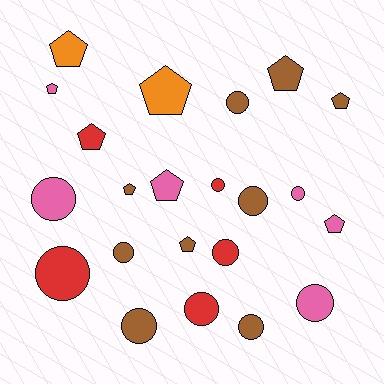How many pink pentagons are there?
There are 3 pink pentagons.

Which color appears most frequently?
Brown, with 9 objects.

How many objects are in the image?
There are 22 objects.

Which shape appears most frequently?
Circle, with 12 objects.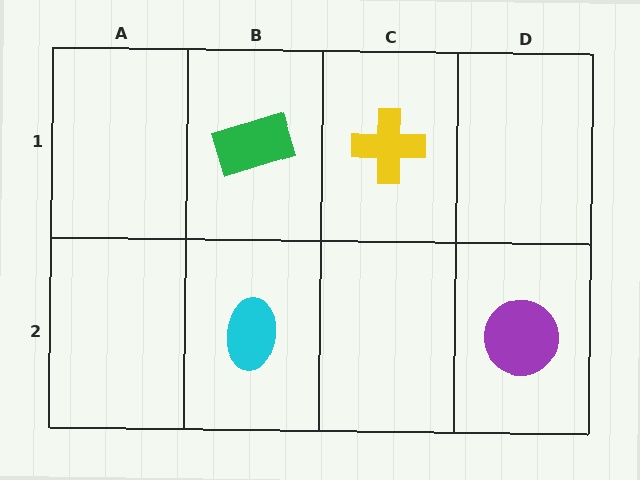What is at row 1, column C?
A yellow cross.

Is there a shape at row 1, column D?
No, that cell is empty.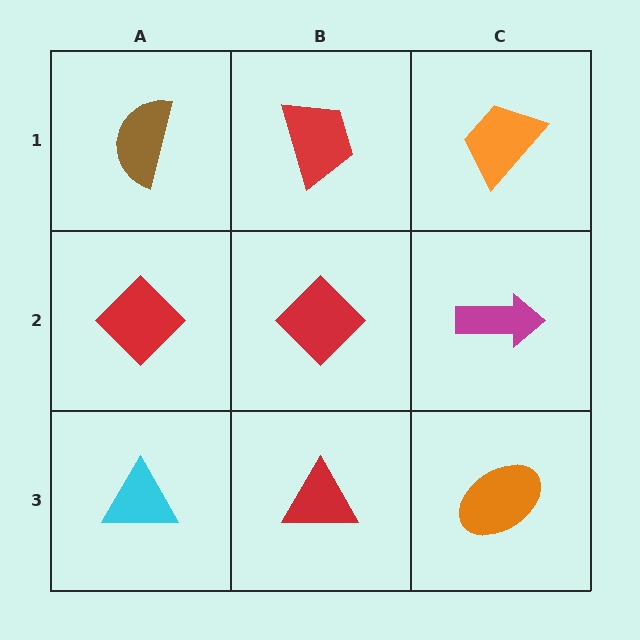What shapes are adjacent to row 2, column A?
A brown semicircle (row 1, column A), a cyan triangle (row 3, column A), a red diamond (row 2, column B).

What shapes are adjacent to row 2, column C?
An orange trapezoid (row 1, column C), an orange ellipse (row 3, column C), a red diamond (row 2, column B).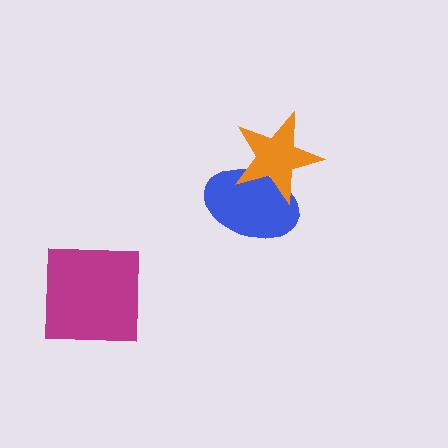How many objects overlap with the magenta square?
0 objects overlap with the magenta square.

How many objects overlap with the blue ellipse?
1 object overlaps with the blue ellipse.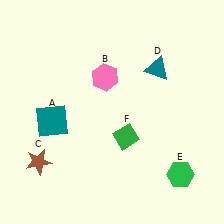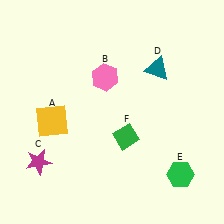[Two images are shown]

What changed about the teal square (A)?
In Image 1, A is teal. In Image 2, it changed to yellow.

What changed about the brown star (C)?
In Image 1, C is brown. In Image 2, it changed to magenta.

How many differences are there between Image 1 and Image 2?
There are 2 differences between the two images.